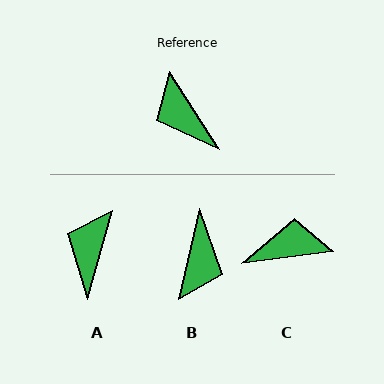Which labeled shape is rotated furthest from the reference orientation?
B, about 134 degrees away.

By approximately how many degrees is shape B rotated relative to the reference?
Approximately 134 degrees counter-clockwise.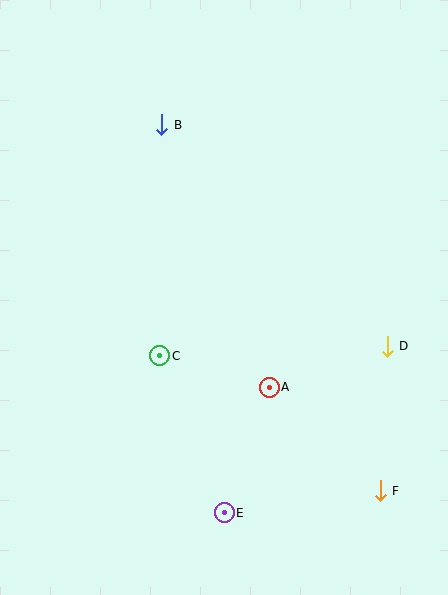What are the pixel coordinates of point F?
Point F is at (380, 491).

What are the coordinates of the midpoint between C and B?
The midpoint between C and B is at (161, 240).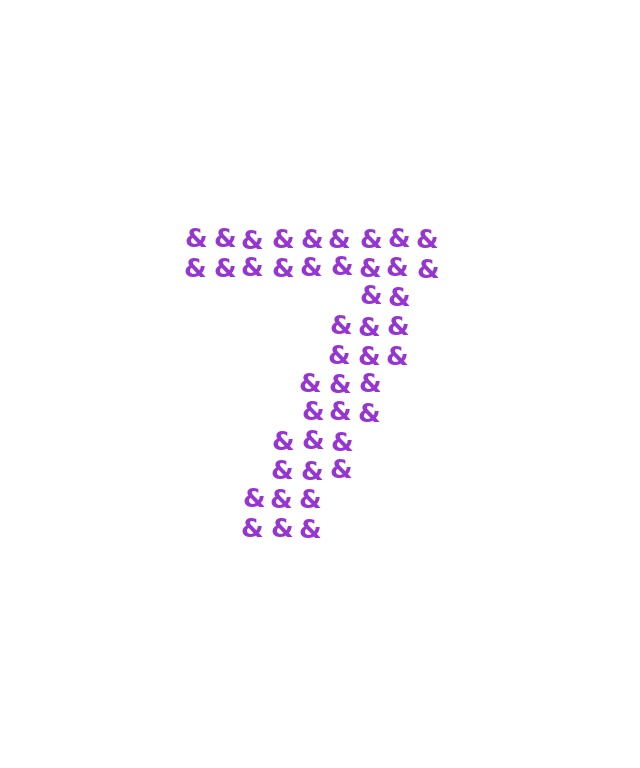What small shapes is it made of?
It is made of small ampersands.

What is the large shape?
The large shape is the digit 7.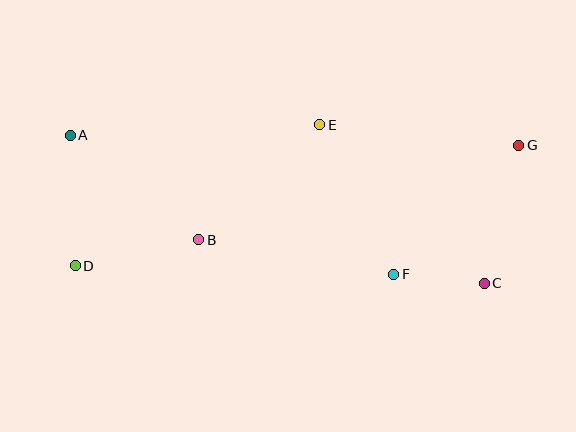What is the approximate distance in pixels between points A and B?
The distance between A and B is approximately 166 pixels.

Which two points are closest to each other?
Points C and F are closest to each other.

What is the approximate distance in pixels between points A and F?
The distance between A and F is approximately 352 pixels.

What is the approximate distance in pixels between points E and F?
The distance between E and F is approximately 167 pixels.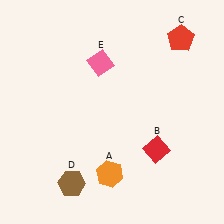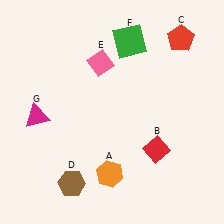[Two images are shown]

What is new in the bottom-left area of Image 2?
A magenta triangle (G) was added in the bottom-left area of Image 2.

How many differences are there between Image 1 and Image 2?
There are 2 differences between the two images.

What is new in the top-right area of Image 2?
A green square (F) was added in the top-right area of Image 2.